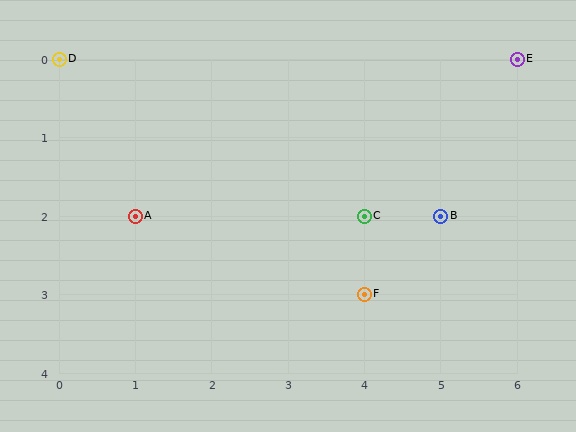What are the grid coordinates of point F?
Point F is at grid coordinates (4, 3).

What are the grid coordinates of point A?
Point A is at grid coordinates (1, 2).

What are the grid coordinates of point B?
Point B is at grid coordinates (5, 2).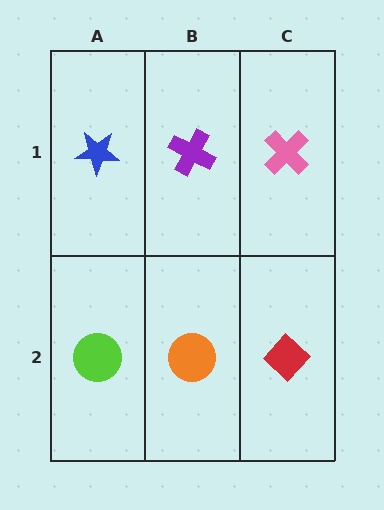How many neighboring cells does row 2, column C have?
2.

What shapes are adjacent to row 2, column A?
A blue star (row 1, column A), an orange circle (row 2, column B).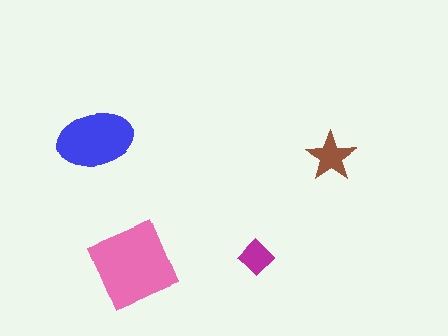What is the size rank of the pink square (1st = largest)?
1st.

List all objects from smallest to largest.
The magenta diamond, the brown star, the blue ellipse, the pink square.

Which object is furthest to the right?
The brown star is rightmost.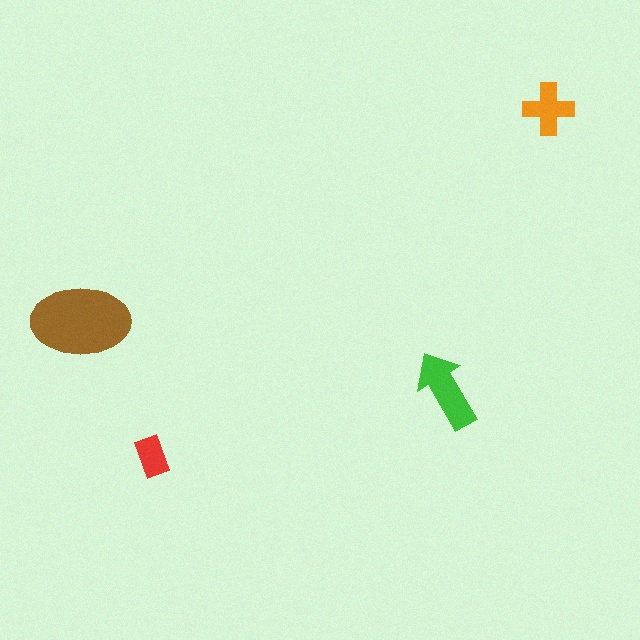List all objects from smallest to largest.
The red rectangle, the orange cross, the green arrow, the brown ellipse.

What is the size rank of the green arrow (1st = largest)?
2nd.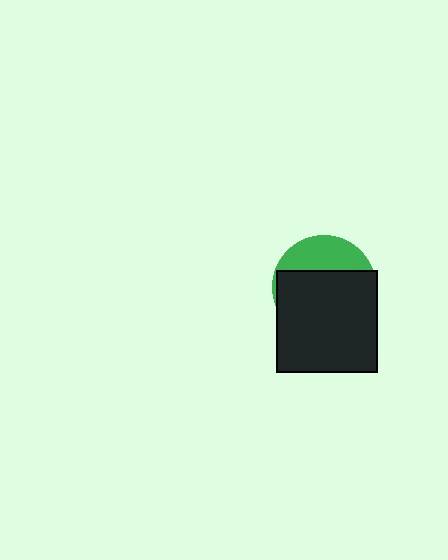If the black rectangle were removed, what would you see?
You would see the complete green circle.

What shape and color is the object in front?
The object in front is a black rectangle.